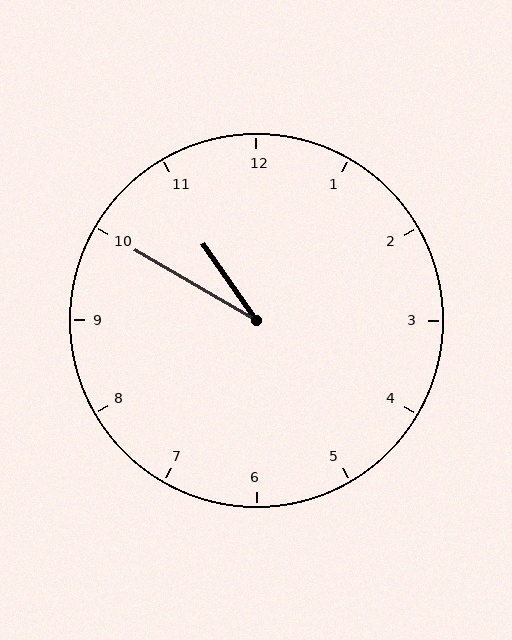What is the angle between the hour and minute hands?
Approximately 25 degrees.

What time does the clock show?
10:50.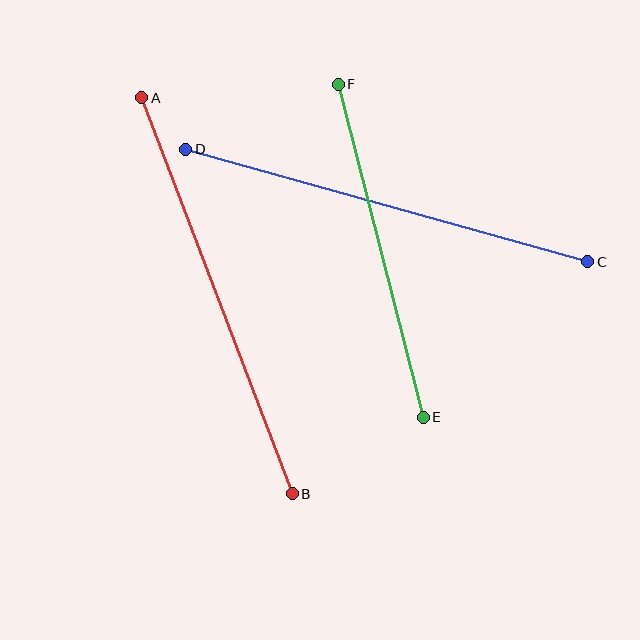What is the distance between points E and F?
The distance is approximately 344 pixels.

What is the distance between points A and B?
The distance is approximately 424 pixels.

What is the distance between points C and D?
The distance is approximately 417 pixels.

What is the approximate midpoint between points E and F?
The midpoint is at approximately (381, 251) pixels.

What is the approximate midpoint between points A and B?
The midpoint is at approximately (217, 296) pixels.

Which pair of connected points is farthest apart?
Points A and B are farthest apart.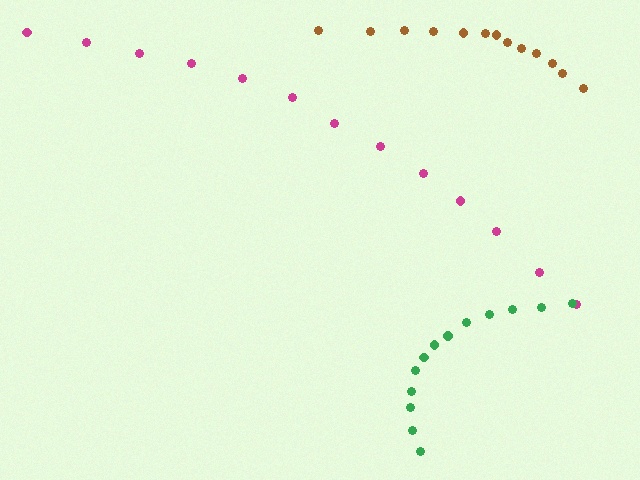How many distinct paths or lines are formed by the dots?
There are 3 distinct paths.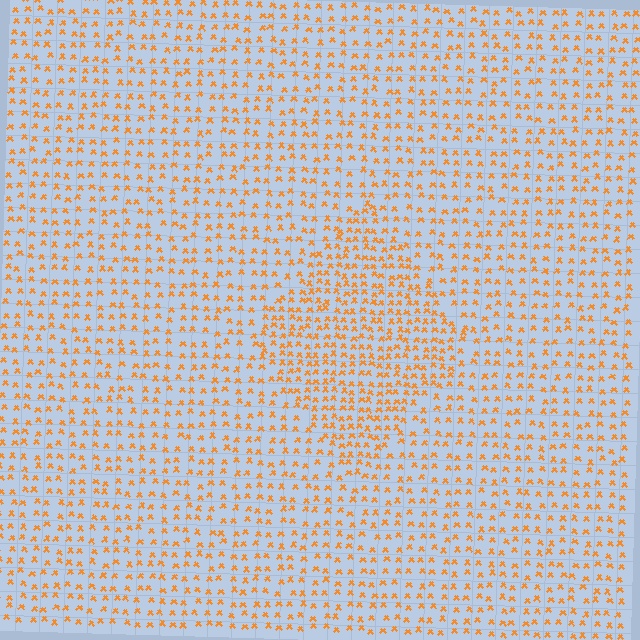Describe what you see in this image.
The image contains small orange elements arranged at two different densities. A diamond-shaped region is visible where the elements are more densely packed than the surrounding area.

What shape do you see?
I see a diamond.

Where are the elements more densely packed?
The elements are more densely packed inside the diamond boundary.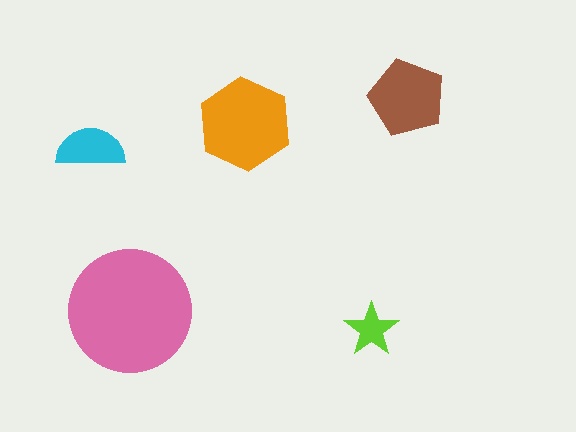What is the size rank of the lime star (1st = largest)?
5th.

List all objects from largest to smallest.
The pink circle, the orange hexagon, the brown pentagon, the cyan semicircle, the lime star.